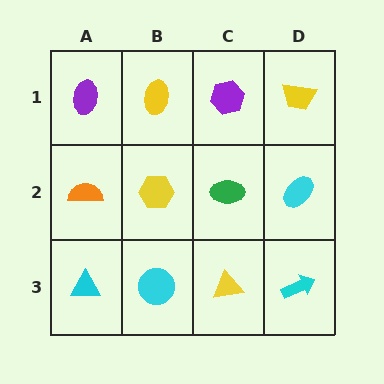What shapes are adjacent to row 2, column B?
A yellow ellipse (row 1, column B), a cyan circle (row 3, column B), an orange semicircle (row 2, column A), a green ellipse (row 2, column C).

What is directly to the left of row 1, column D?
A purple hexagon.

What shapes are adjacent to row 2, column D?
A yellow trapezoid (row 1, column D), a cyan arrow (row 3, column D), a green ellipse (row 2, column C).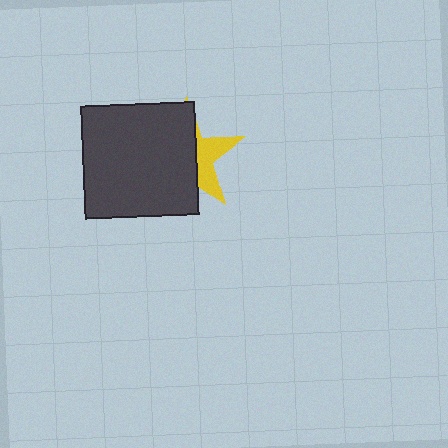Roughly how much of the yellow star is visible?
A small part of it is visible (roughly 36%).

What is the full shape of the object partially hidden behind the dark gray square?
The partially hidden object is a yellow star.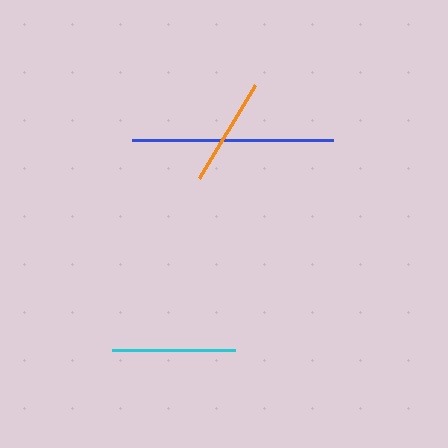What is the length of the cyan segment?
The cyan segment is approximately 122 pixels long.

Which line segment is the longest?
The blue line is the longest at approximately 201 pixels.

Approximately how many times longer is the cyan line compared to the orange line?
The cyan line is approximately 1.1 times the length of the orange line.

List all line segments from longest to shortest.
From longest to shortest: blue, cyan, orange.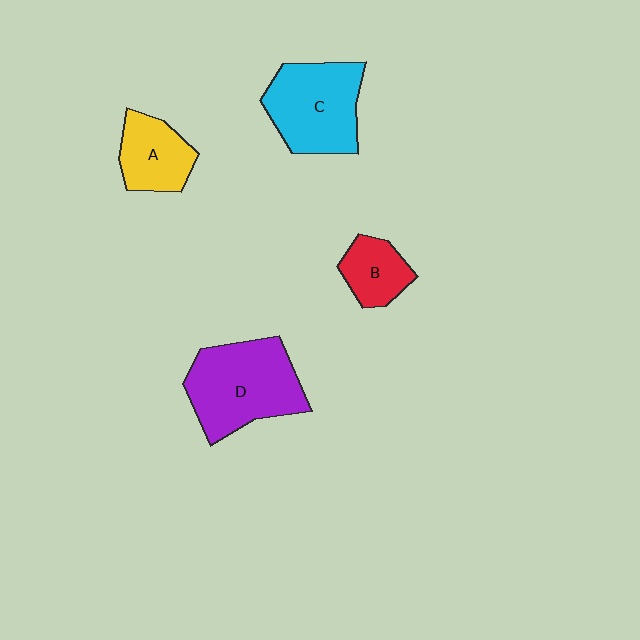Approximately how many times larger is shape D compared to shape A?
Approximately 1.8 times.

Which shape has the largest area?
Shape D (purple).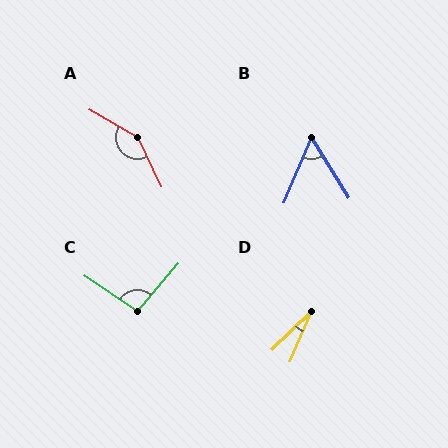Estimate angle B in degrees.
Approximately 55 degrees.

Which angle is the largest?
A, at approximately 146 degrees.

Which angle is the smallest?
D, at approximately 23 degrees.